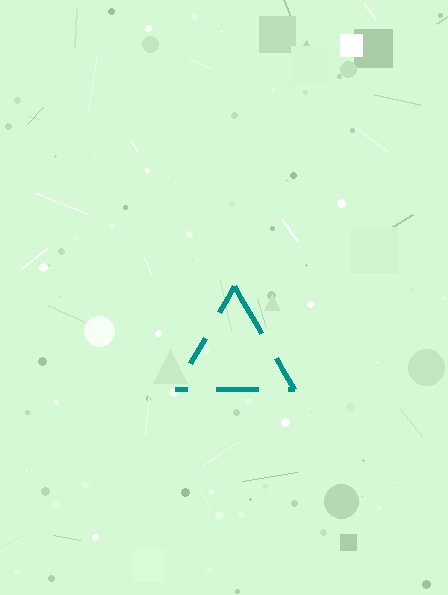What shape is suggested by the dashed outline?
The dashed outline suggests a triangle.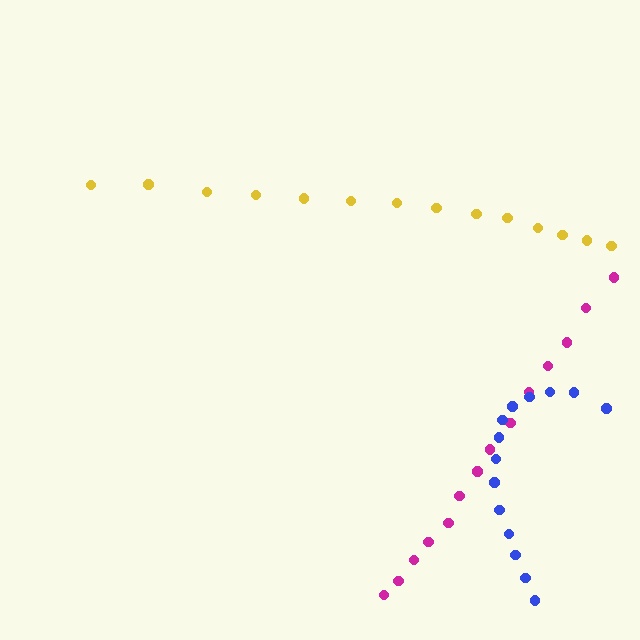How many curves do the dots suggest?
There are 3 distinct paths.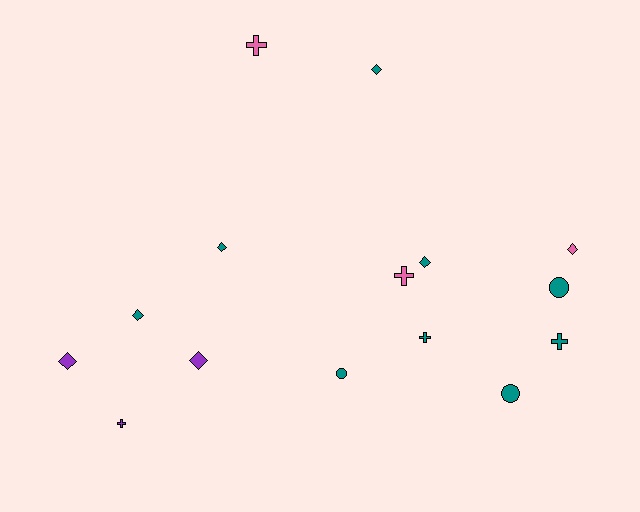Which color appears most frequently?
Teal, with 9 objects.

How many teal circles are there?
There are 3 teal circles.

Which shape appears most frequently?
Diamond, with 7 objects.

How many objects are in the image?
There are 15 objects.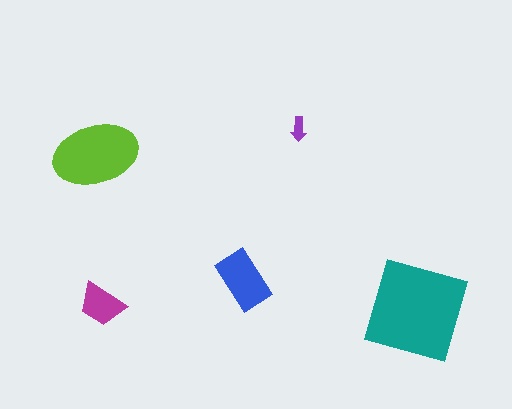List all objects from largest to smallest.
The teal diamond, the lime ellipse, the blue rectangle, the magenta trapezoid, the purple arrow.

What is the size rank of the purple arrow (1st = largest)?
5th.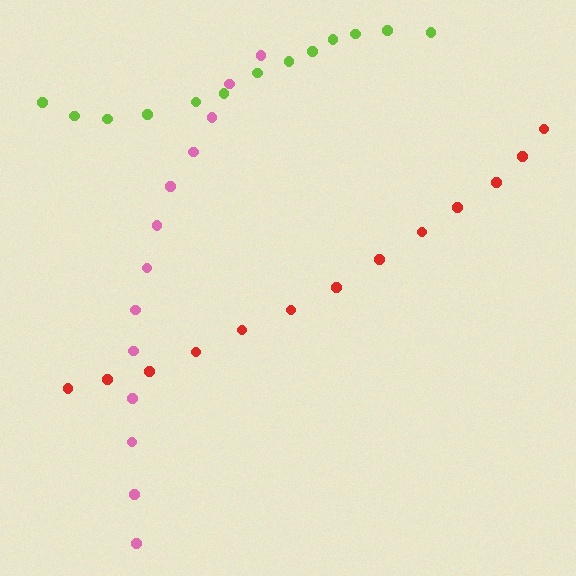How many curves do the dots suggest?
There are 3 distinct paths.